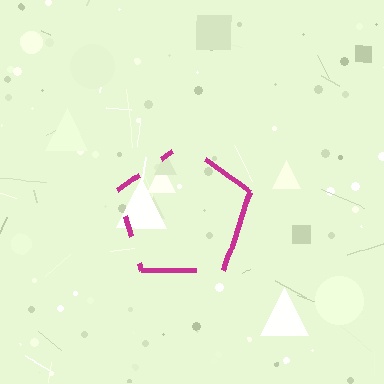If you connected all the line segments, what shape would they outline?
They would outline a pentagon.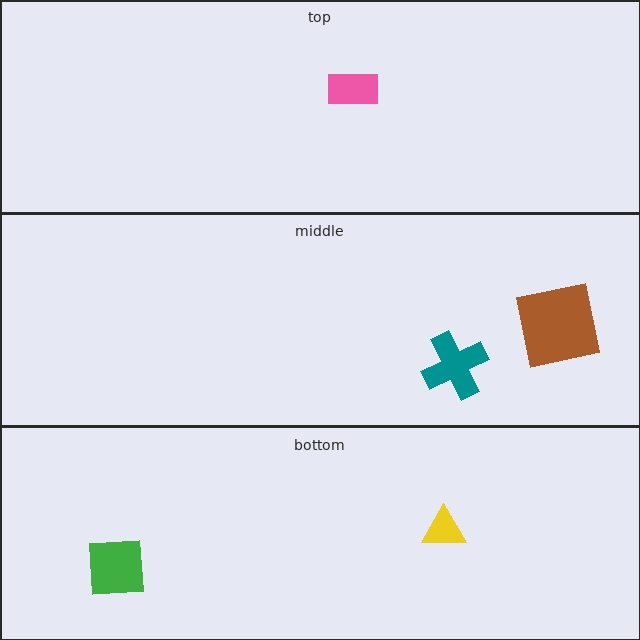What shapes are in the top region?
The pink rectangle.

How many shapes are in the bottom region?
2.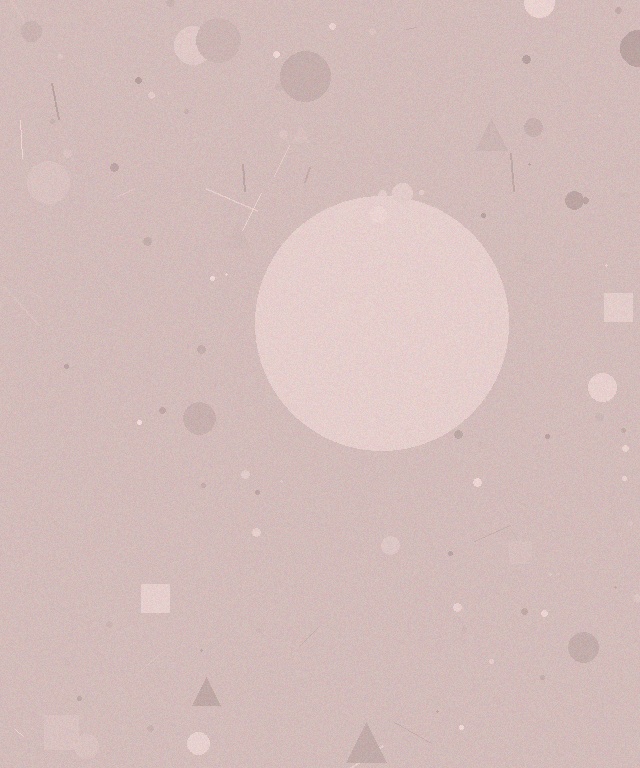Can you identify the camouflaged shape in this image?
The camouflaged shape is a circle.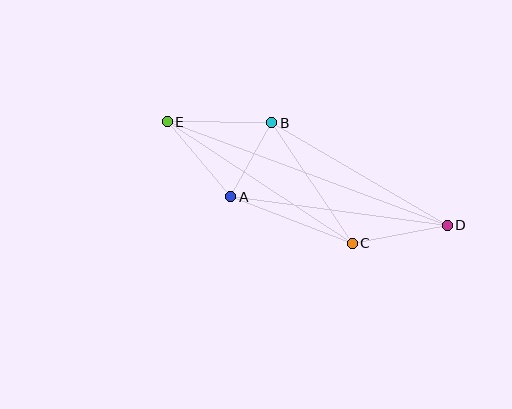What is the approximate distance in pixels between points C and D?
The distance between C and D is approximately 97 pixels.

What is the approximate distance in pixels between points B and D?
The distance between B and D is approximately 203 pixels.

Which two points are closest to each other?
Points A and B are closest to each other.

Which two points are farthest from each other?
Points D and E are farthest from each other.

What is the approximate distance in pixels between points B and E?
The distance between B and E is approximately 104 pixels.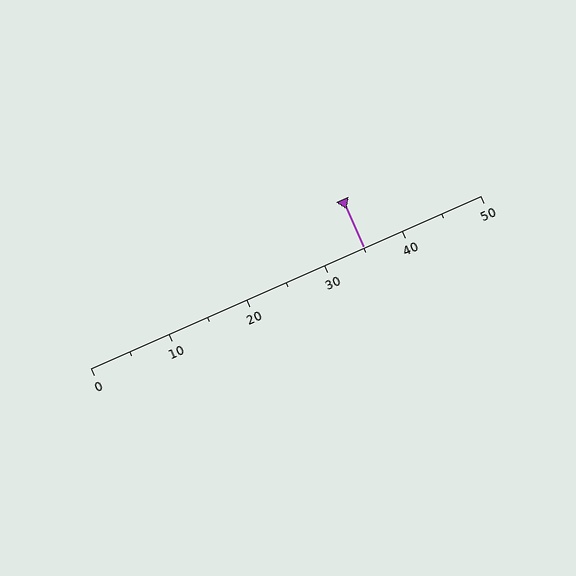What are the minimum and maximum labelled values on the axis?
The axis runs from 0 to 50.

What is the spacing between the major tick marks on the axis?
The major ticks are spaced 10 apart.